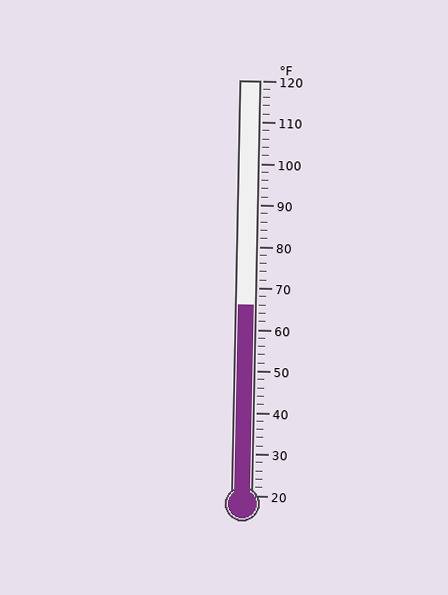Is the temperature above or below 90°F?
The temperature is below 90°F.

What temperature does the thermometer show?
The thermometer shows approximately 66°F.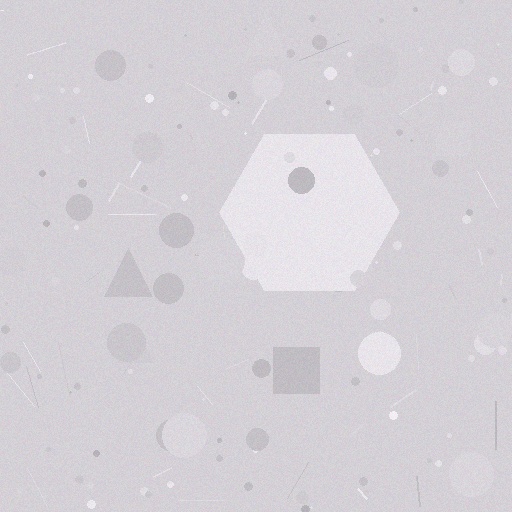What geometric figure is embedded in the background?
A hexagon is embedded in the background.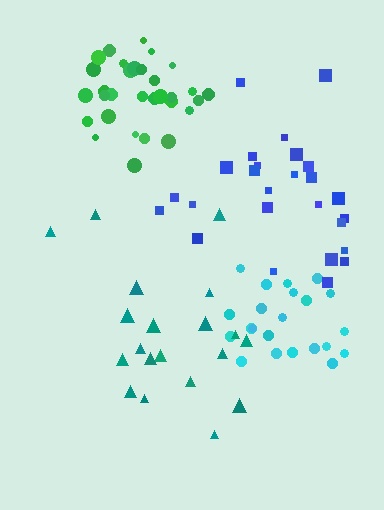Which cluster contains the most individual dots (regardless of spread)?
Green (31).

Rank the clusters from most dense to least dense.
green, cyan, blue, teal.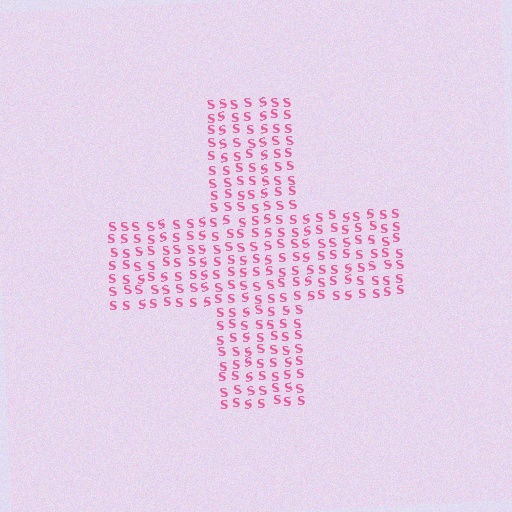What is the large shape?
The large shape is a cross.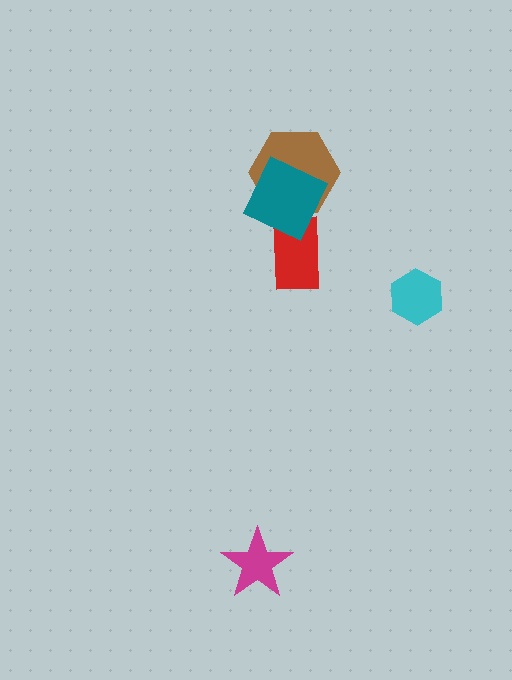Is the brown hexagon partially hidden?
Yes, it is partially covered by another shape.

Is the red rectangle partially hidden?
Yes, it is partially covered by another shape.